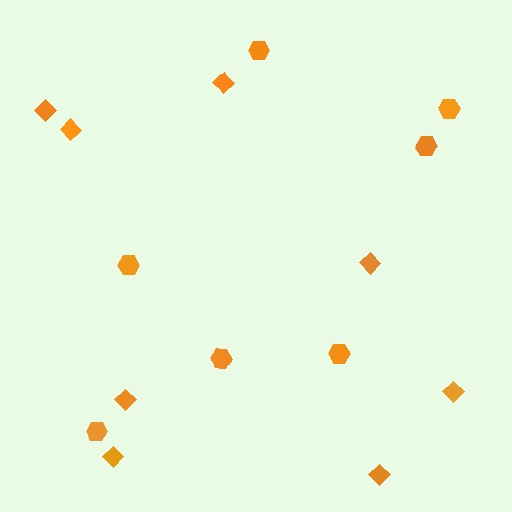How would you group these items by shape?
There are 2 groups: one group of hexagons (7) and one group of diamonds (8).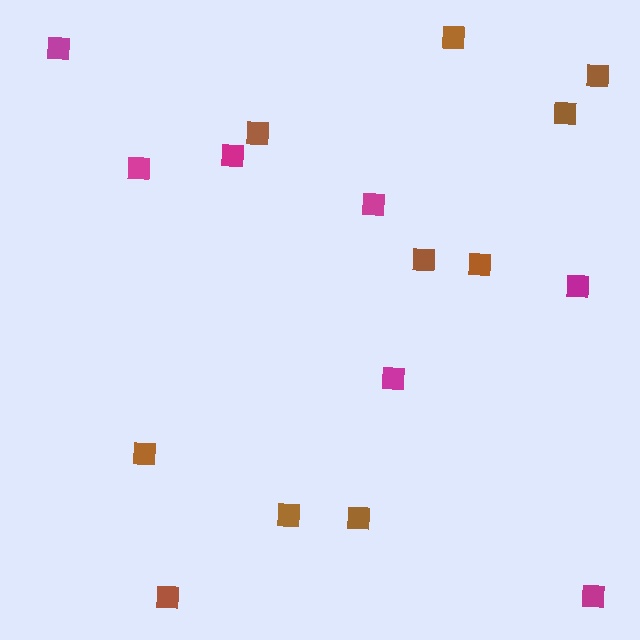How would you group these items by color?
There are 2 groups: one group of brown squares (10) and one group of magenta squares (7).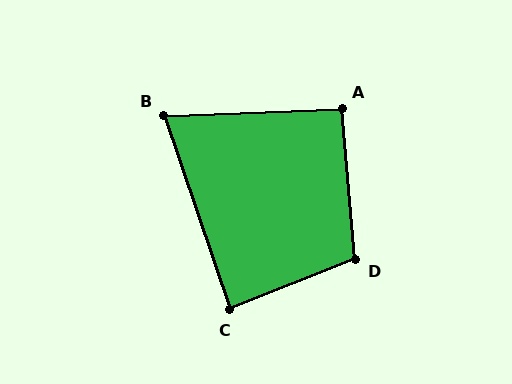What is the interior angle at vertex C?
Approximately 87 degrees (approximately right).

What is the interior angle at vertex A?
Approximately 93 degrees (approximately right).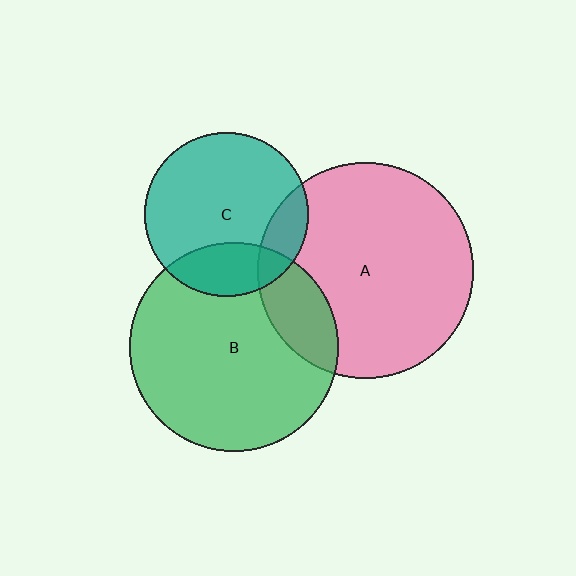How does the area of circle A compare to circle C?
Approximately 1.7 times.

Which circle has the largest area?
Circle A (pink).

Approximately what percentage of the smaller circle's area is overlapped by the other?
Approximately 25%.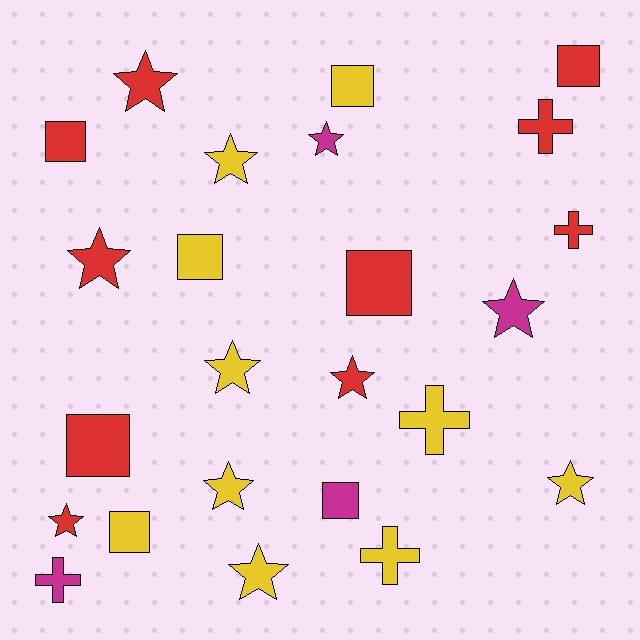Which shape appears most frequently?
Star, with 11 objects.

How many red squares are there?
There are 4 red squares.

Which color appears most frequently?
Red, with 10 objects.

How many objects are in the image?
There are 24 objects.